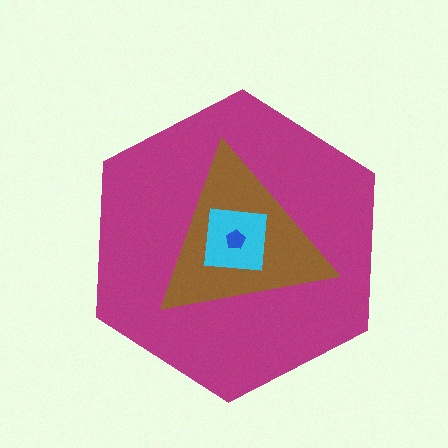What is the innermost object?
The blue pentagon.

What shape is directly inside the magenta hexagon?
The brown triangle.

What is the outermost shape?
The magenta hexagon.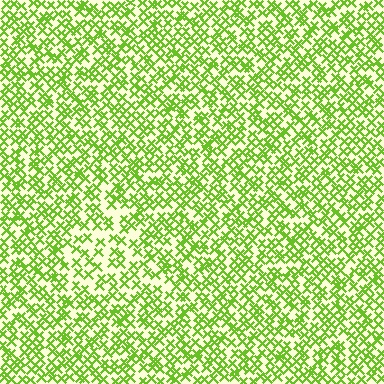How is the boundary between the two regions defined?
The boundary is defined by a change in element density (approximately 1.6x ratio). All elements are the same color, size, and shape.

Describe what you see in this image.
The image contains small lime elements arranged at two different densities. A triangle-shaped region is visible where the elements are less densely packed than the surrounding area.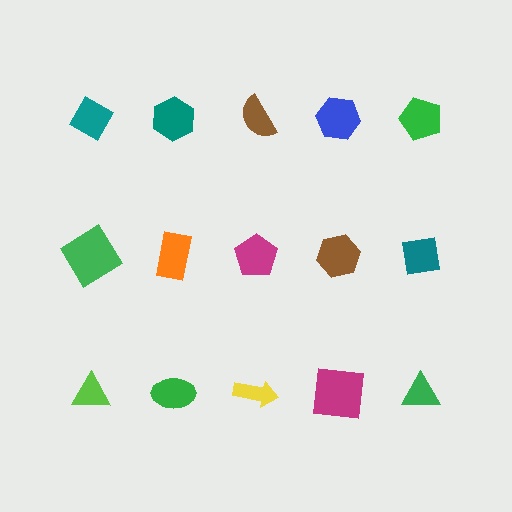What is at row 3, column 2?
A green ellipse.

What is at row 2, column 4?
A brown hexagon.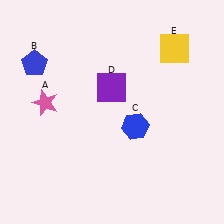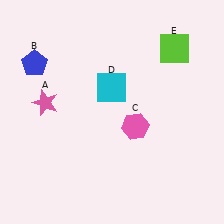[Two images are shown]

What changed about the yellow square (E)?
In Image 1, E is yellow. In Image 2, it changed to lime.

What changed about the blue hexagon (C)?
In Image 1, C is blue. In Image 2, it changed to pink.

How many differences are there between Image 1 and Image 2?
There are 3 differences between the two images.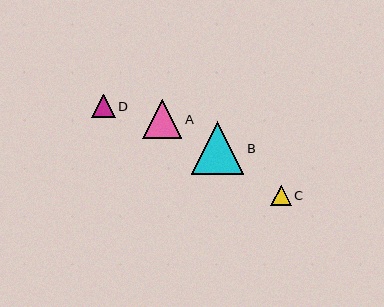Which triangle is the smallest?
Triangle C is the smallest with a size of approximately 20 pixels.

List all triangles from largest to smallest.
From largest to smallest: B, A, D, C.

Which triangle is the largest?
Triangle B is the largest with a size of approximately 53 pixels.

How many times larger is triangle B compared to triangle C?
Triangle B is approximately 2.6 times the size of triangle C.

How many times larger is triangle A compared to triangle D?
Triangle A is approximately 1.7 times the size of triangle D.